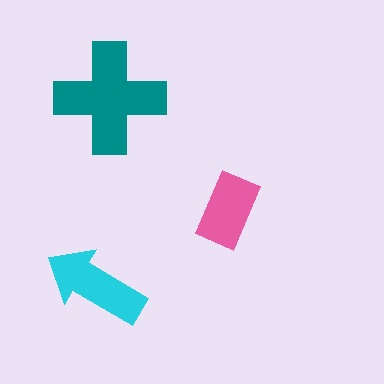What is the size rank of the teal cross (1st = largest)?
1st.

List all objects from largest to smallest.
The teal cross, the cyan arrow, the pink rectangle.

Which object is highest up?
The teal cross is topmost.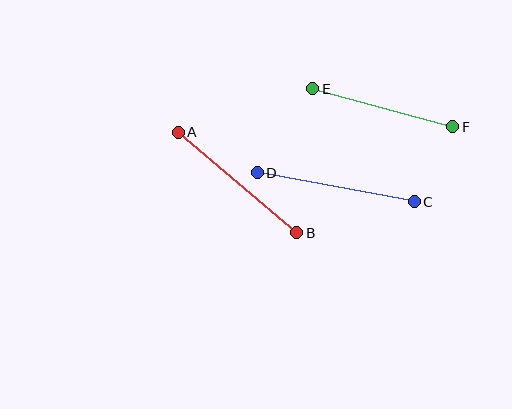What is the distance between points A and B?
The distance is approximately 155 pixels.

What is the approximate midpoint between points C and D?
The midpoint is at approximately (336, 187) pixels.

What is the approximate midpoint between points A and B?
The midpoint is at approximately (237, 183) pixels.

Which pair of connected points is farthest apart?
Points C and D are farthest apart.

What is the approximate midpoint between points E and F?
The midpoint is at approximately (383, 108) pixels.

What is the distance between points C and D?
The distance is approximately 160 pixels.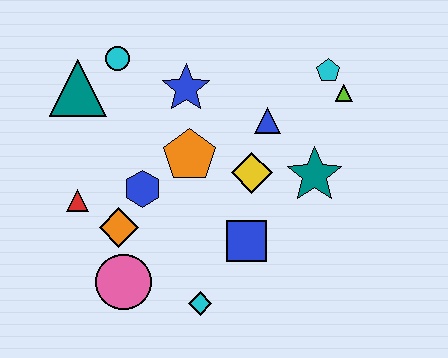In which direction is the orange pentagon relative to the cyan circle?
The orange pentagon is below the cyan circle.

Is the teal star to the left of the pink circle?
No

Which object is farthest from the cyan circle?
The cyan diamond is farthest from the cyan circle.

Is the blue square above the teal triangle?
No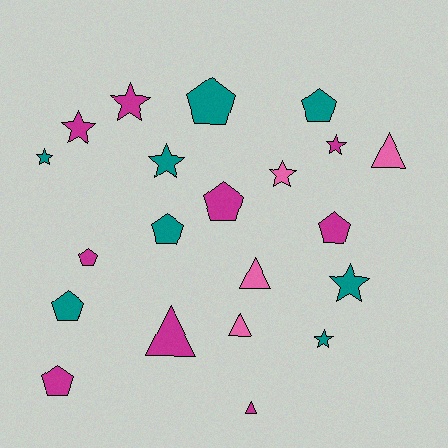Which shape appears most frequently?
Pentagon, with 8 objects.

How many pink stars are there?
There is 1 pink star.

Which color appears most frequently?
Magenta, with 9 objects.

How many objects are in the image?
There are 21 objects.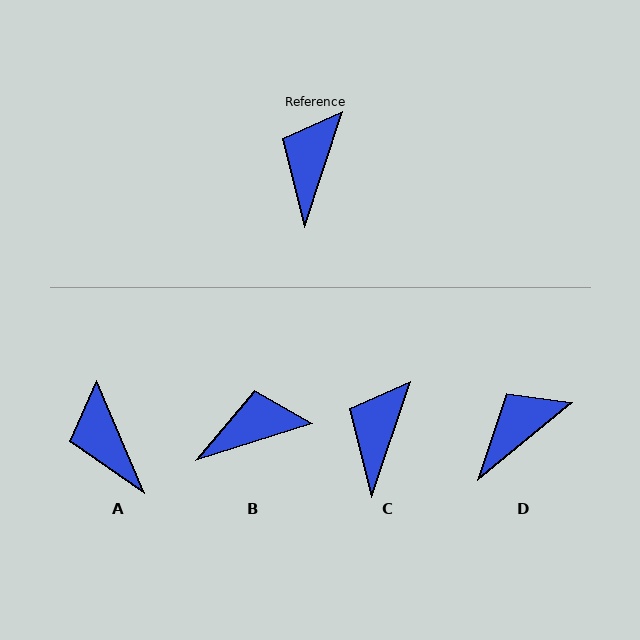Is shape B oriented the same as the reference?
No, it is off by about 54 degrees.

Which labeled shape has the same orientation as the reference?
C.